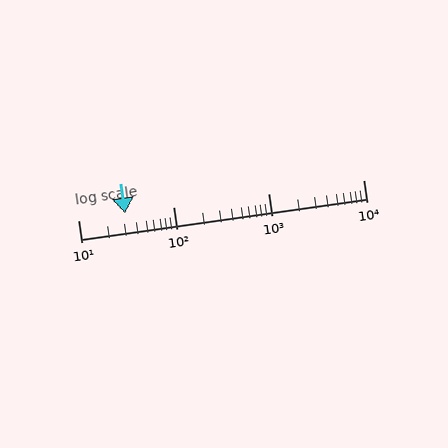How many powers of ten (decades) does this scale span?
The scale spans 3 decades, from 10 to 10000.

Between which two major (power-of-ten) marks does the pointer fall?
The pointer is between 10 and 100.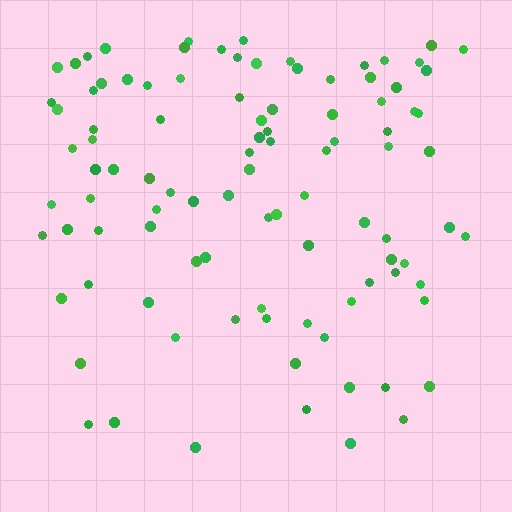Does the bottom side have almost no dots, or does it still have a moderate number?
Still a moderate number, just noticeably fewer than the top.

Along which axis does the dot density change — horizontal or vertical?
Vertical.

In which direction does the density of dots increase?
From bottom to top, with the top side densest.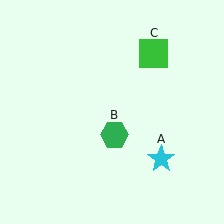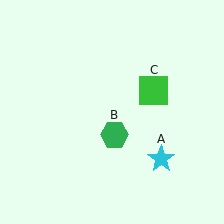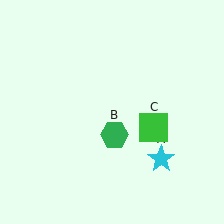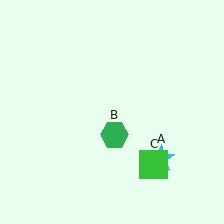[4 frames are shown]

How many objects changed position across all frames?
1 object changed position: green square (object C).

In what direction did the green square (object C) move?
The green square (object C) moved down.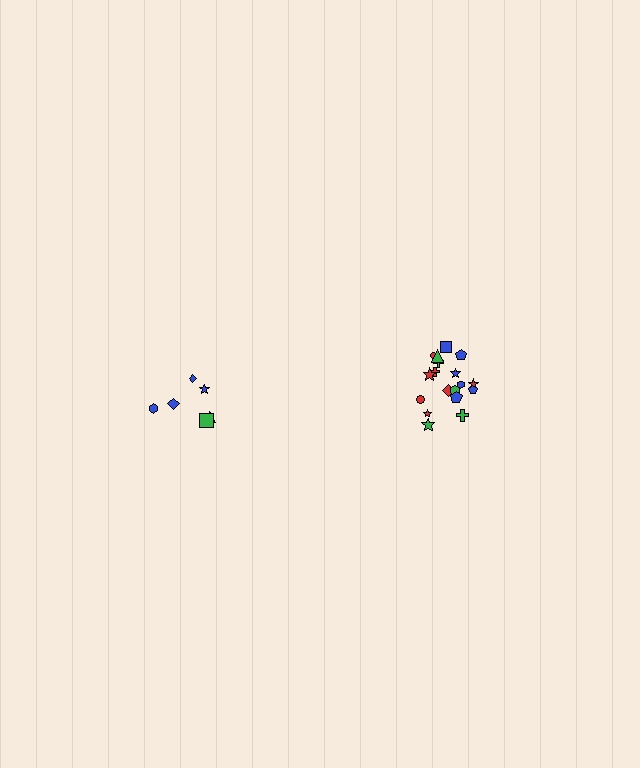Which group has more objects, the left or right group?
The right group.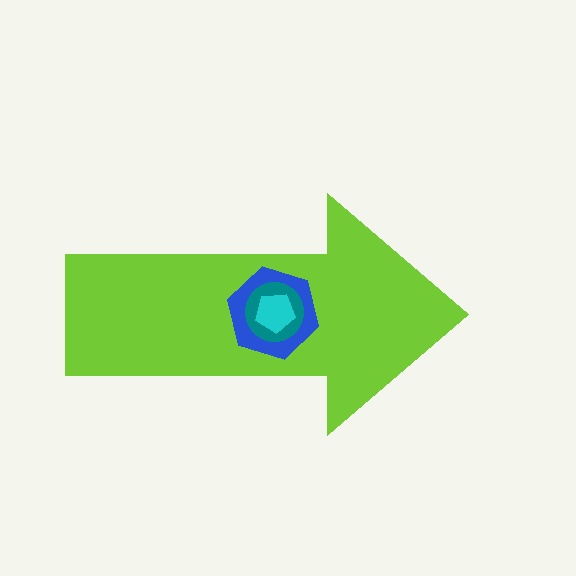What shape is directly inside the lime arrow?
The blue hexagon.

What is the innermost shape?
The cyan pentagon.